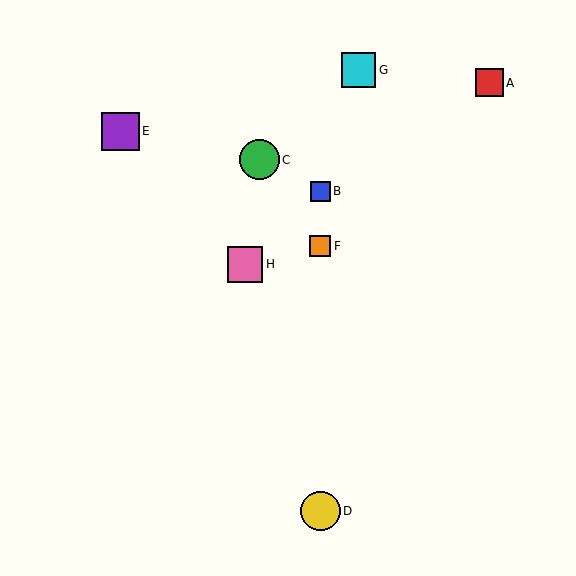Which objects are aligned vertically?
Objects B, D, F are aligned vertically.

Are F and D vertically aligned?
Yes, both are at x≈320.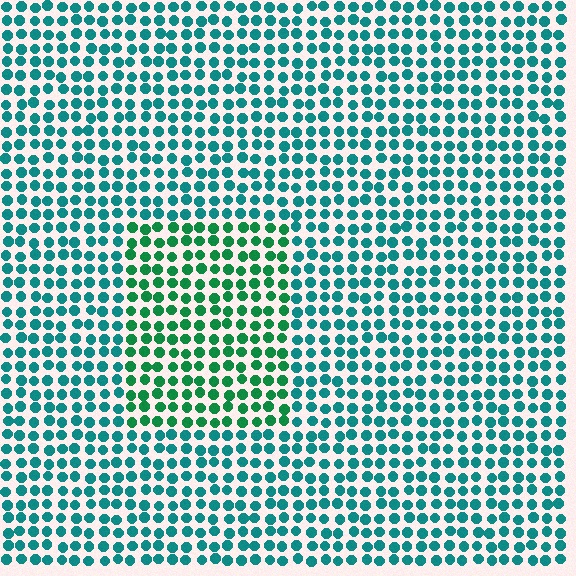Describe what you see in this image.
The image is filled with small teal elements in a uniform arrangement. A rectangle-shaped region is visible where the elements are tinted to a slightly different hue, forming a subtle color boundary.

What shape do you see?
I see a rectangle.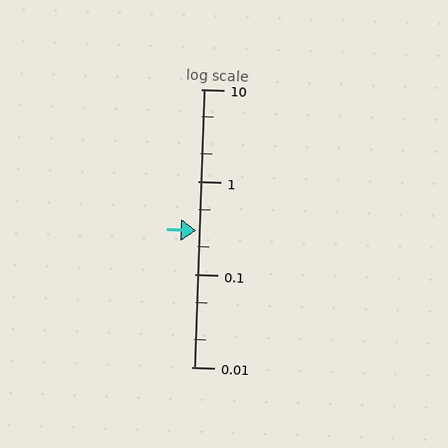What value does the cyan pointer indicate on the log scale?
The pointer indicates approximately 0.3.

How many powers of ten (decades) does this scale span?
The scale spans 3 decades, from 0.01 to 10.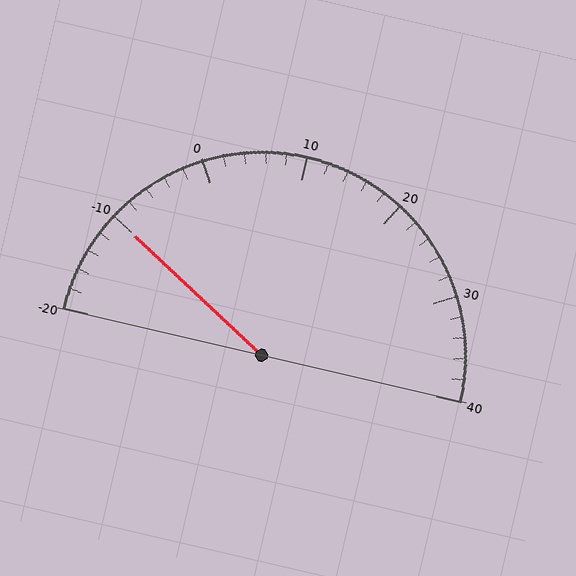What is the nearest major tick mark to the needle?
The nearest major tick mark is -10.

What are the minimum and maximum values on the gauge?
The gauge ranges from -20 to 40.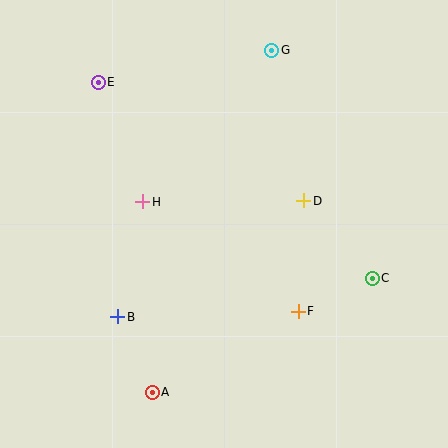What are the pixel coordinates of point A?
Point A is at (152, 392).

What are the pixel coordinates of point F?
Point F is at (298, 311).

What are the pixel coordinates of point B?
Point B is at (118, 317).